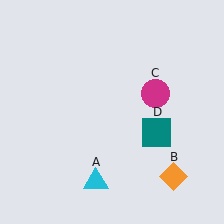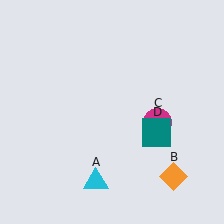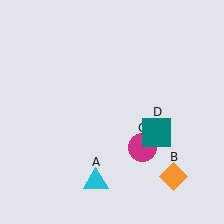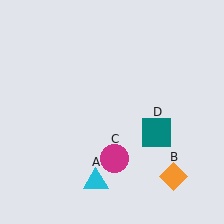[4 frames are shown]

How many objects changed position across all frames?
1 object changed position: magenta circle (object C).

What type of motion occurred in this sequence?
The magenta circle (object C) rotated clockwise around the center of the scene.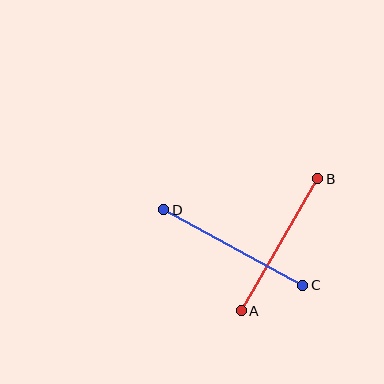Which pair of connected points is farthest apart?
Points C and D are farthest apart.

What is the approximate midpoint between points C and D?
The midpoint is at approximately (233, 248) pixels.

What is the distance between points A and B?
The distance is approximately 153 pixels.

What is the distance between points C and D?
The distance is approximately 158 pixels.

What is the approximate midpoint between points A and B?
The midpoint is at approximately (280, 245) pixels.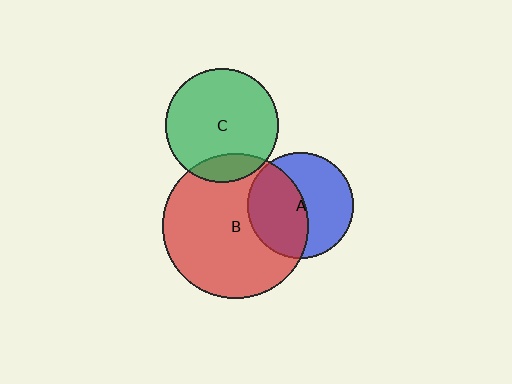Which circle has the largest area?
Circle B (red).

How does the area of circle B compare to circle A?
Approximately 1.9 times.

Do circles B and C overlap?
Yes.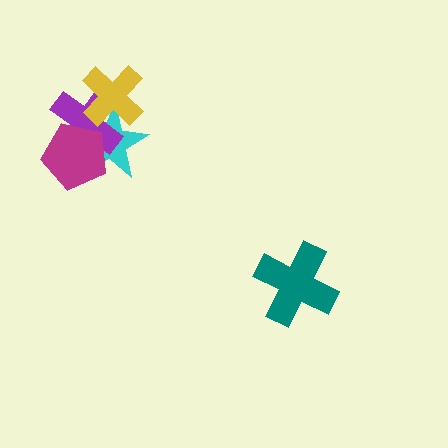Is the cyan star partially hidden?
Yes, it is partially covered by another shape.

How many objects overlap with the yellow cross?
2 objects overlap with the yellow cross.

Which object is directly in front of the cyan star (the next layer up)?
The purple cross is directly in front of the cyan star.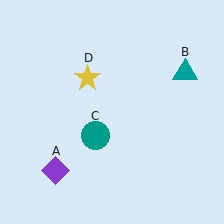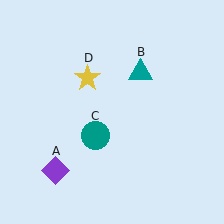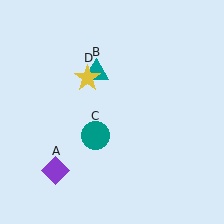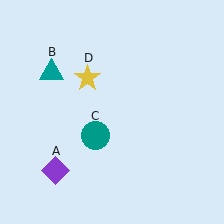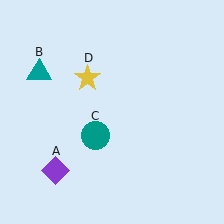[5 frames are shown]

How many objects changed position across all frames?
1 object changed position: teal triangle (object B).